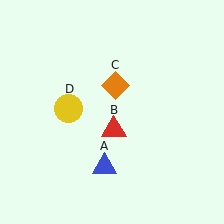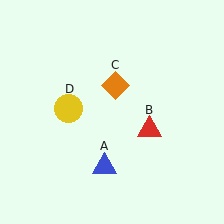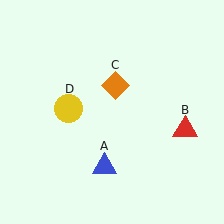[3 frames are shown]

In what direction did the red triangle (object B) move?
The red triangle (object B) moved right.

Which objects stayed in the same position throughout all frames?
Blue triangle (object A) and orange diamond (object C) and yellow circle (object D) remained stationary.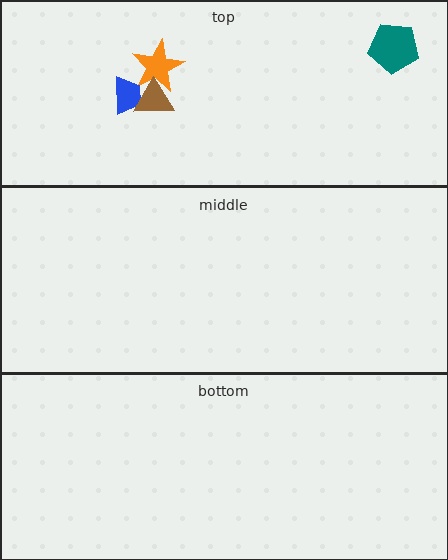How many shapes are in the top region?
4.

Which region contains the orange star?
The top region.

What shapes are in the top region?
The orange star, the blue trapezoid, the brown triangle, the teal pentagon.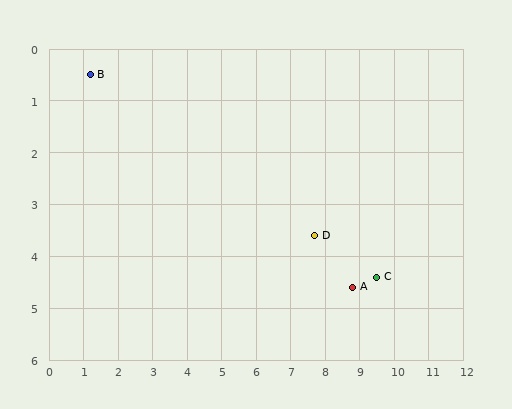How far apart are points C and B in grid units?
Points C and B are about 9.2 grid units apart.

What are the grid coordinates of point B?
Point B is at approximately (1.2, 0.5).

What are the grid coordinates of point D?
Point D is at approximately (7.7, 3.6).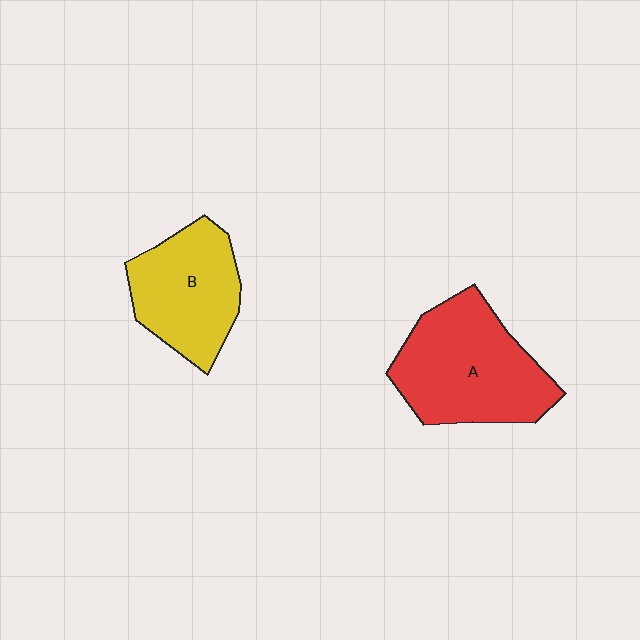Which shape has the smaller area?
Shape B (yellow).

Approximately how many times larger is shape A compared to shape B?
Approximately 1.3 times.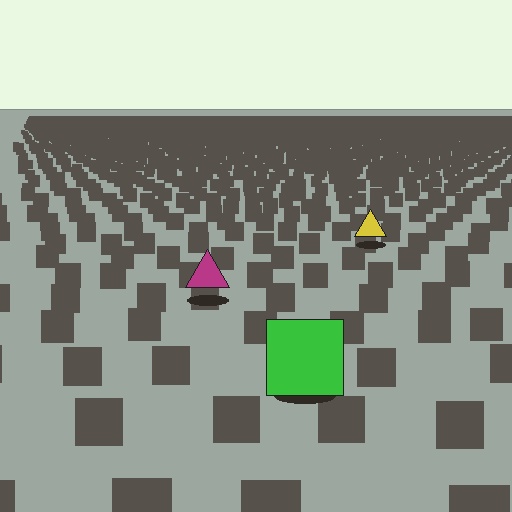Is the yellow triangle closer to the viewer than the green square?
No. The green square is closer — you can tell from the texture gradient: the ground texture is coarser near it.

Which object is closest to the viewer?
The green square is closest. The texture marks near it are larger and more spread out.